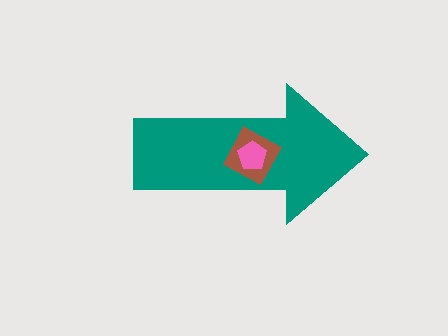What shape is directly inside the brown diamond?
The pink pentagon.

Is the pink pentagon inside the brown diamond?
Yes.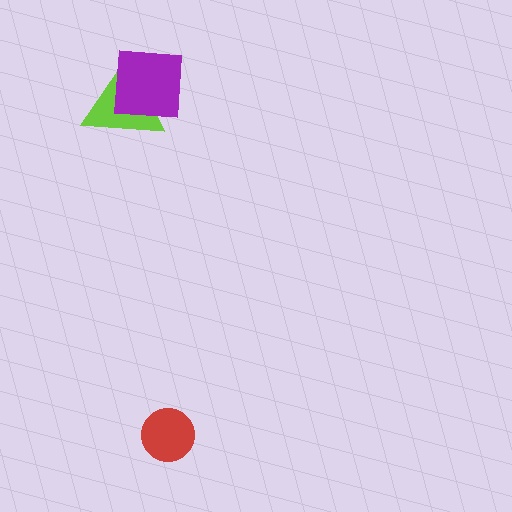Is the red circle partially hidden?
No, no other shape covers it.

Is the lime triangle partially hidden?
Yes, it is partially covered by another shape.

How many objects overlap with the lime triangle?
1 object overlaps with the lime triangle.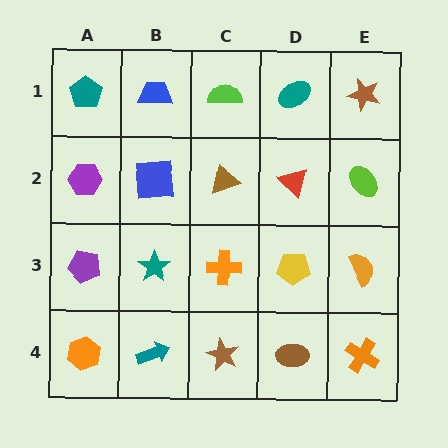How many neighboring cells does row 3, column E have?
3.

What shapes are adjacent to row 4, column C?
An orange cross (row 3, column C), a teal arrow (row 4, column B), a brown ellipse (row 4, column D).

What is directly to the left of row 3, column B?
A purple pentagon.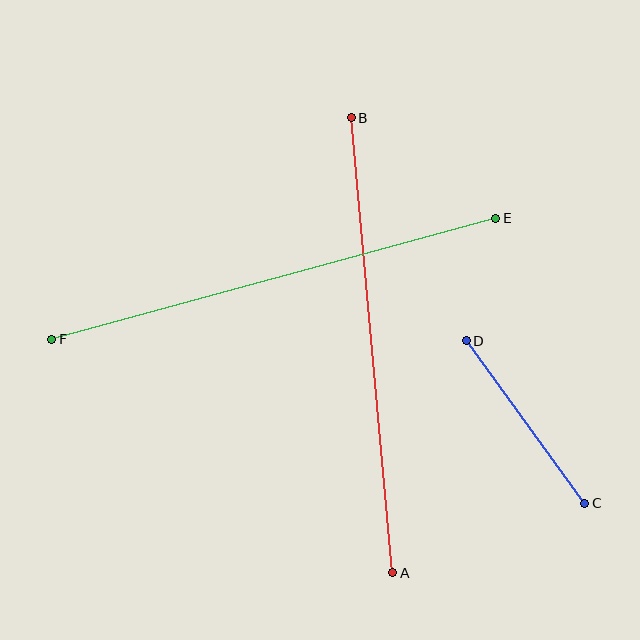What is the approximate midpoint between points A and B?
The midpoint is at approximately (372, 345) pixels.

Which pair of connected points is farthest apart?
Points E and F are farthest apart.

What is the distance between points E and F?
The distance is approximately 460 pixels.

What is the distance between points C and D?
The distance is approximately 202 pixels.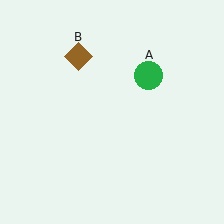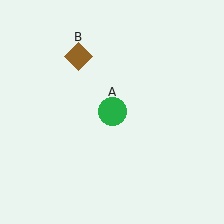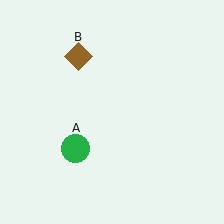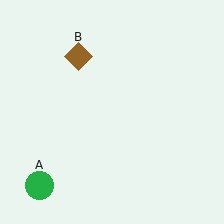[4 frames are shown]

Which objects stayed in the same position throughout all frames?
Brown diamond (object B) remained stationary.